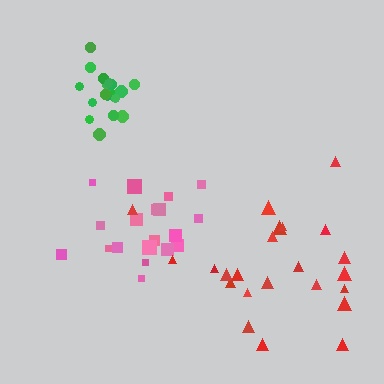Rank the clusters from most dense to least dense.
green, pink, red.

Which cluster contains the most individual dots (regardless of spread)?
Red (23).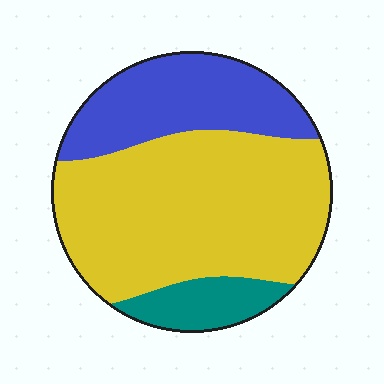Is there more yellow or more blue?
Yellow.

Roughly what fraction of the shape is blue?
Blue covers 28% of the shape.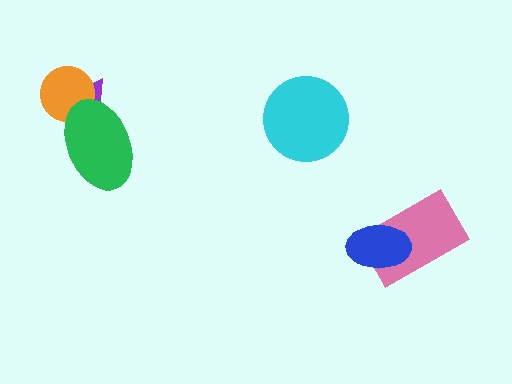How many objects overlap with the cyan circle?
0 objects overlap with the cyan circle.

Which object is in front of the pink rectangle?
The blue ellipse is in front of the pink rectangle.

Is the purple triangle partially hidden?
Yes, it is partially covered by another shape.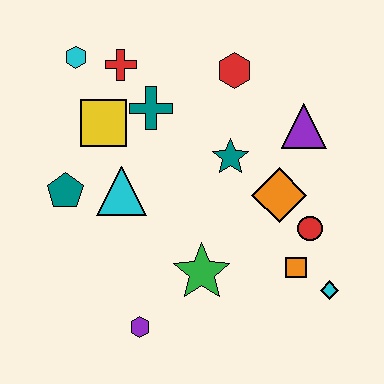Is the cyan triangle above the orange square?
Yes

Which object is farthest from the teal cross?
The cyan diamond is farthest from the teal cross.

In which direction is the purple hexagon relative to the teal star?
The purple hexagon is below the teal star.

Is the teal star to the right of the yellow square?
Yes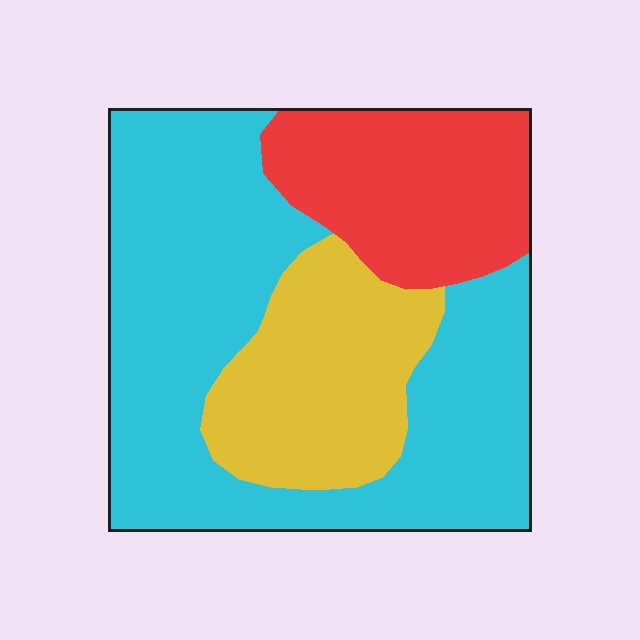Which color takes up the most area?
Cyan, at roughly 55%.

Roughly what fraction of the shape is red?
Red covers roughly 20% of the shape.